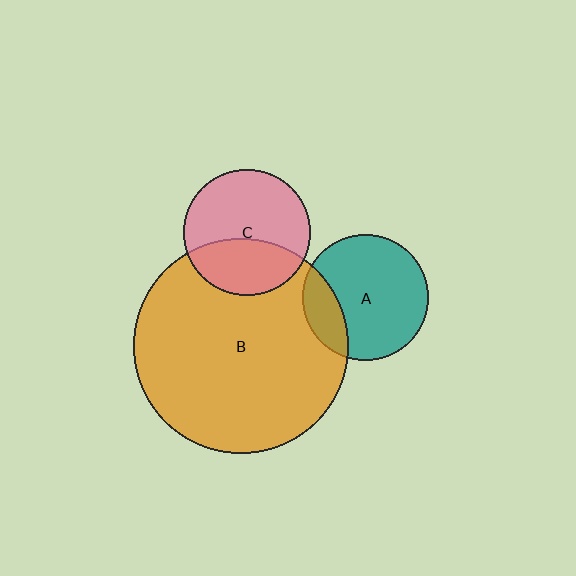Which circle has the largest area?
Circle B (orange).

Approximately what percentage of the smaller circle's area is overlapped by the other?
Approximately 20%.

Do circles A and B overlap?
Yes.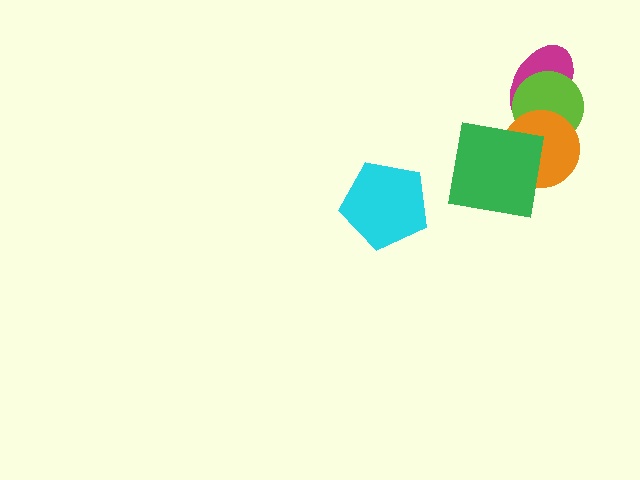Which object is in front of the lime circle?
The orange circle is in front of the lime circle.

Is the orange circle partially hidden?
Yes, it is partially covered by another shape.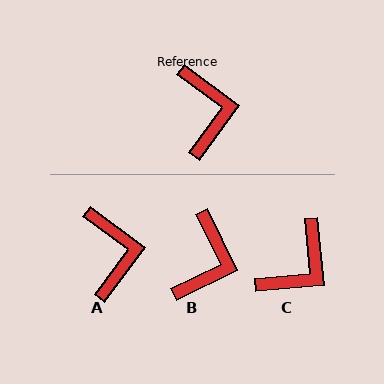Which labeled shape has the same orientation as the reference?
A.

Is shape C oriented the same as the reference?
No, it is off by about 48 degrees.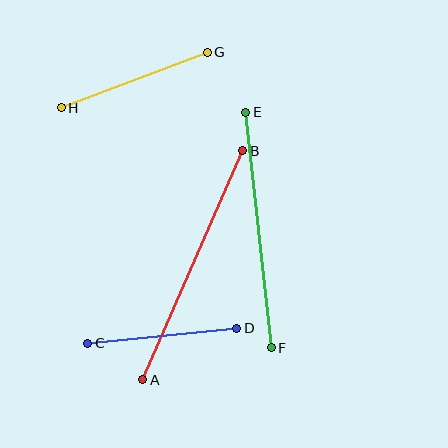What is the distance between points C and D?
The distance is approximately 150 pixels.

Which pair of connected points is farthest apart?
Points A and B are farthest apart.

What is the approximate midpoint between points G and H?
The midpoint is at approximately (134, 80) pixels.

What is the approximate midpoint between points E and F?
The midpoint is at approximately (259, 230) pixels.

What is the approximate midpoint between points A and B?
The midpoint is at approximately (193, 265) pixels.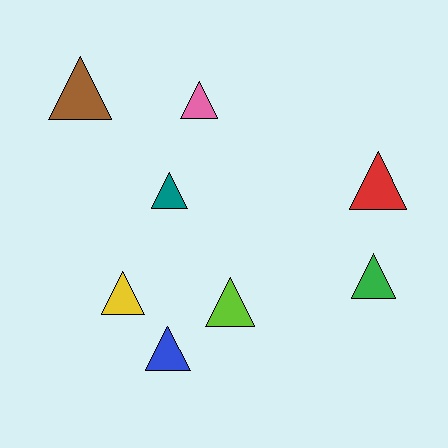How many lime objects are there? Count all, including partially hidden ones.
There is 1 lime object.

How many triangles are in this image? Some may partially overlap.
There are 8 triangles.